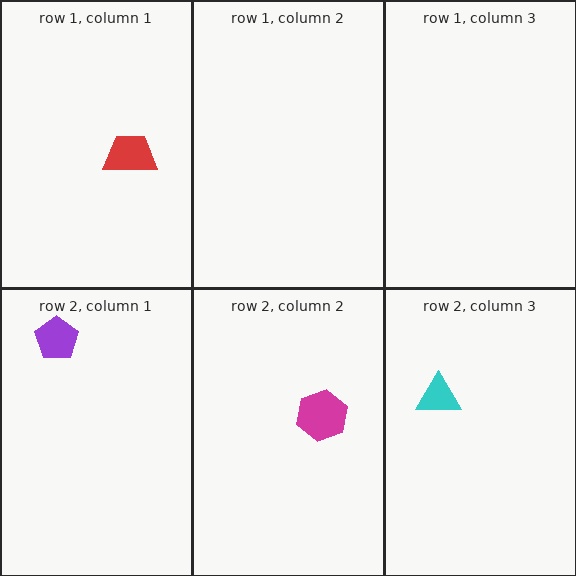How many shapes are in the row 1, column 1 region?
1.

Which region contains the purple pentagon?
The row 2, column 1 region.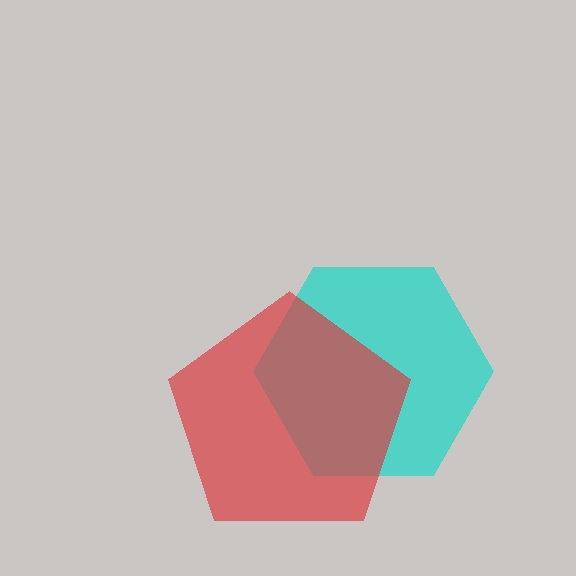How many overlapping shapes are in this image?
There are 2 overlapping shapes in the image.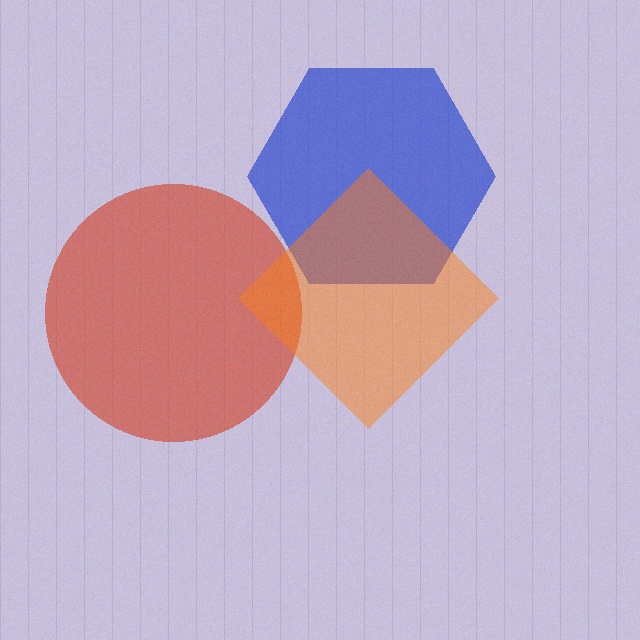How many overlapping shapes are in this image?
There are 3 overlapping shapes in the image.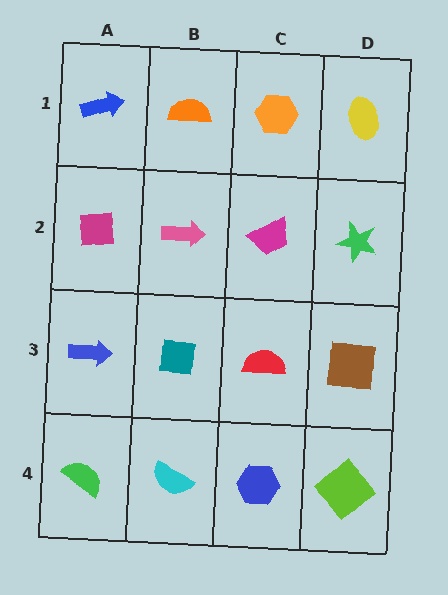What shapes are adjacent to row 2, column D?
A yellow ellipse (row 1, column D), a brown square (row 3, column D), a magenta trapezoid (row 2, column C).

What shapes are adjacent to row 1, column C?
A magenta trapezoid (row 2, column C), an orange semicircle (row 1, column B), a yellow ellipse (row 1, column D).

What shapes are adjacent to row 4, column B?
A teal square (row 3, column B), a green semicircle (row 4, column A), a blue hexagon (row 4, column C).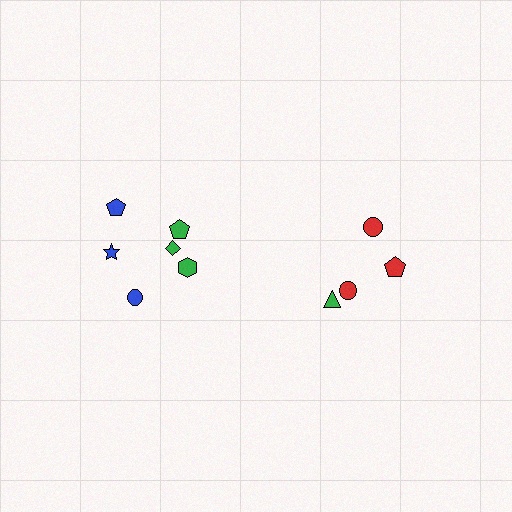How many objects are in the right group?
There are 4 objects.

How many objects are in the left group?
There are 6 objects.